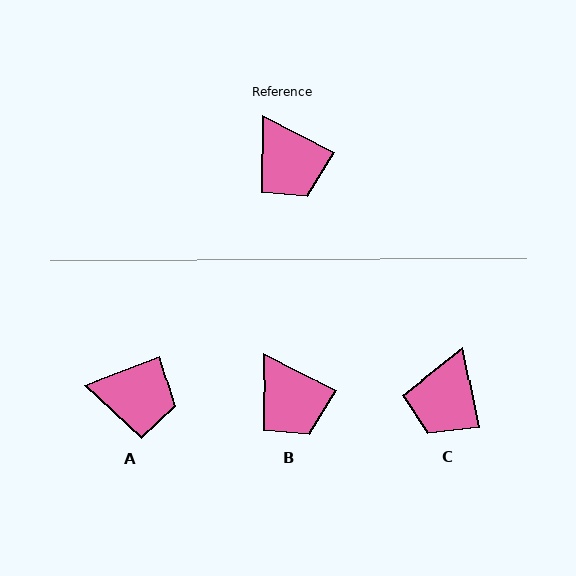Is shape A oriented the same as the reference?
No, it is off by about 48 degrees.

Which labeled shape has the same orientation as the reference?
B.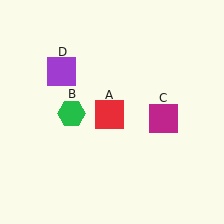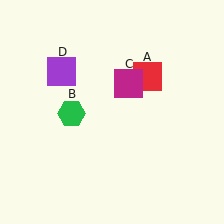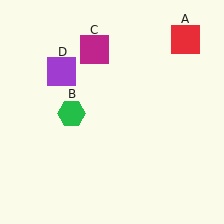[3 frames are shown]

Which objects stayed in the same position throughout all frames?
Green hexagon (object B) and purple square (object D) remained stationary.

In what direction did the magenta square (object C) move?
The magenta square (object C) moved up and to the left.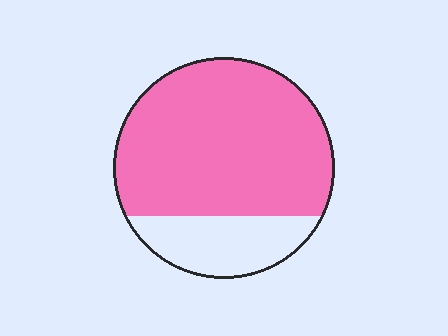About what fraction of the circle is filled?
About three quarters (3/4).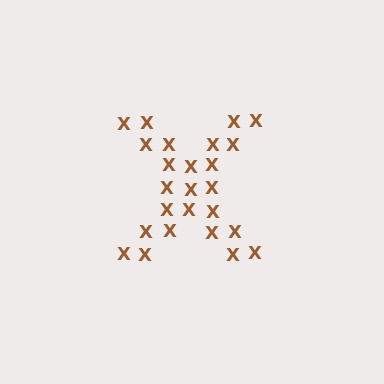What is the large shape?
The large shape is the letter X.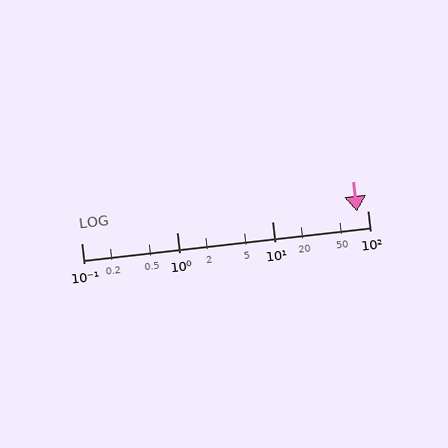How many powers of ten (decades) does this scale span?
The scale spans 3 decades, from 0.1 to 100.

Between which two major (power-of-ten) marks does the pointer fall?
The pointer is between 10 and 100.